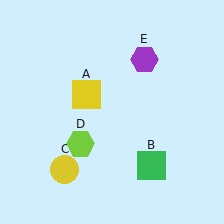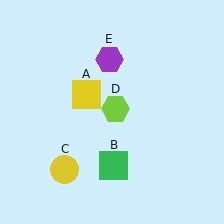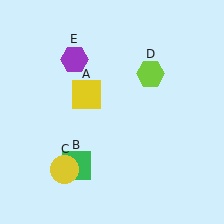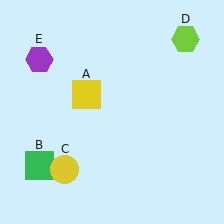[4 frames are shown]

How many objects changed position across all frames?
3 objects changed position: green square (object B), lime hexagon (object D), purple hexagon (object E).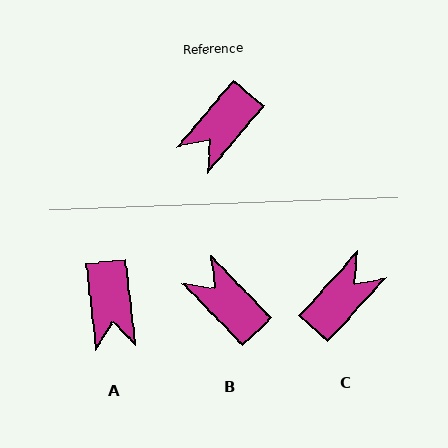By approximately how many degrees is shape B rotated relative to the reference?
Approximately 95 degrees clockwise.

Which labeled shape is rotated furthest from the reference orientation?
C, about 178 degrees away.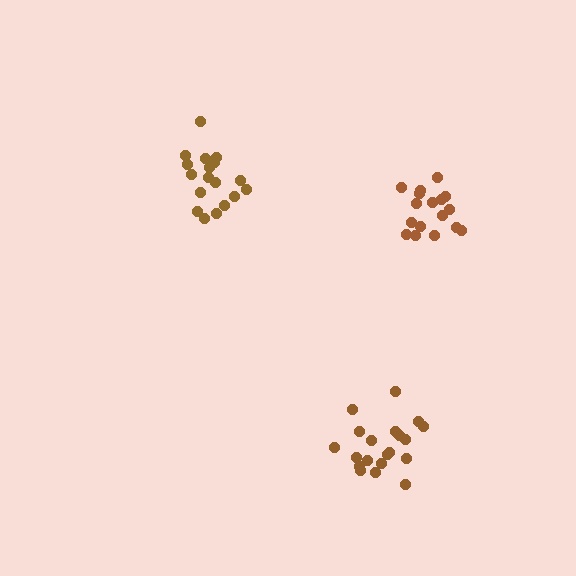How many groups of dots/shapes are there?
There are 3 groups.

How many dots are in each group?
Group 1: 17 dots, Group 2: 20 dots, Group 3: 18 dots (55 total).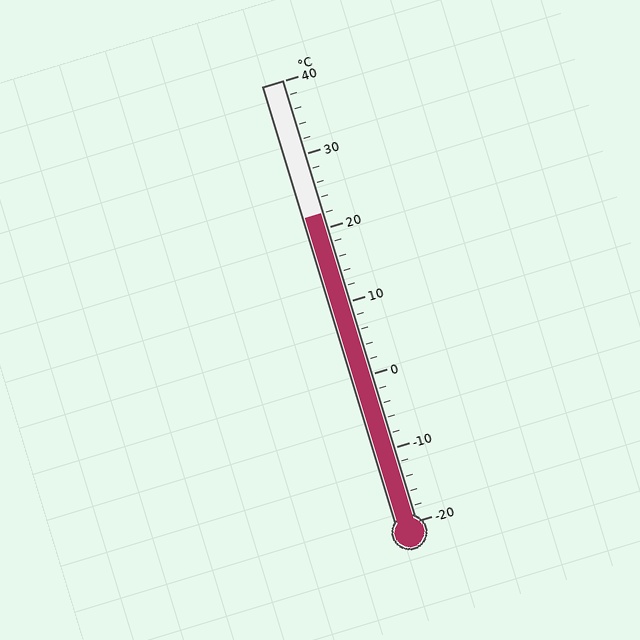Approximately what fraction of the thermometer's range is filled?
The thermometer is filled to approximately 70% of its range.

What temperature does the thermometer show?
The thermometer shows approximately 22°C.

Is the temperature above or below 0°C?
The temperature is above 0°C.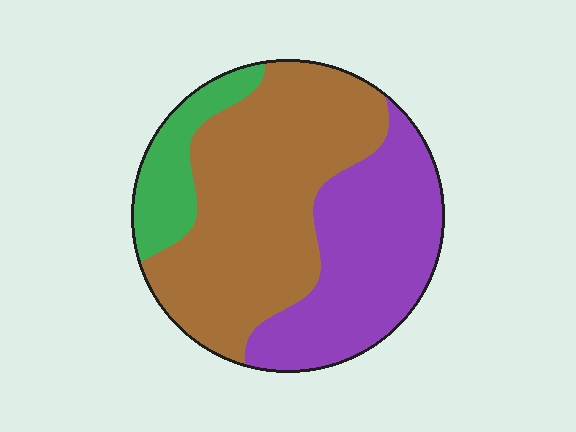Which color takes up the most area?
Brown, at roughly 50%.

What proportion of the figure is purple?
Purple takes up about three eighths (3/8) of the figure.